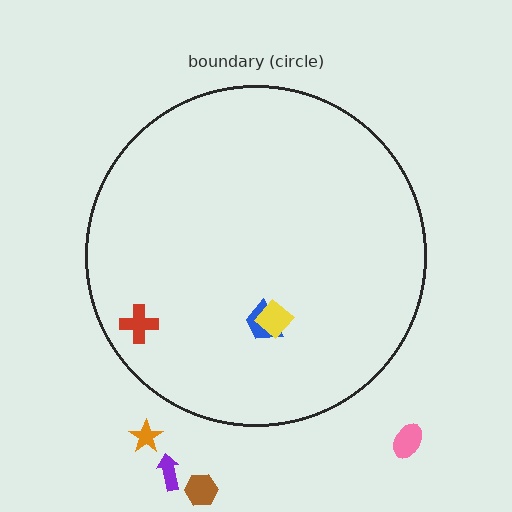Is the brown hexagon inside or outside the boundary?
Outside.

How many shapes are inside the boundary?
3 inside, 4 outside.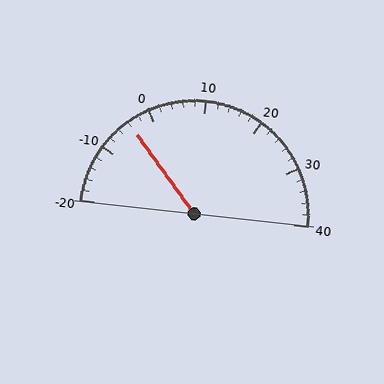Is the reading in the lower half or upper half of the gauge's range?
The reading is in the lower half of the range (-20 to 40).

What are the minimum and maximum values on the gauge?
The gauge ranges from -20 to 40.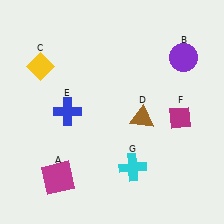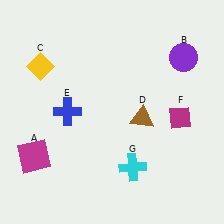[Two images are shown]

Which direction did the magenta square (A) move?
The magenta square (A) moved left.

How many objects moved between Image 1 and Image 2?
1 object moved between the two images.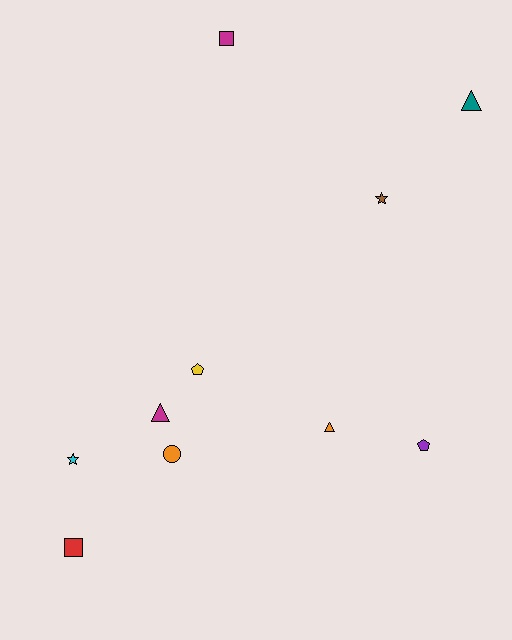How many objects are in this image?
There are 10 objects.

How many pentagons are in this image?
There are 2 pentagons.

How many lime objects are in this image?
There are no lime objects.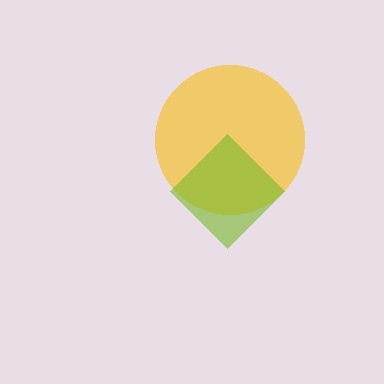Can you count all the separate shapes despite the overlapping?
Yes, there are 2 separate shapes.